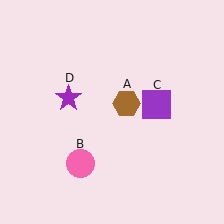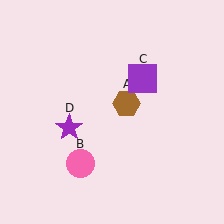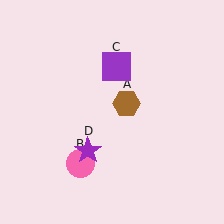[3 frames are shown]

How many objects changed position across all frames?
2 objects changed position: purple square (object C), purple star (object D).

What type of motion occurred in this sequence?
The purple square (object C), purple star (object D) rotated counterclockwise around the center of the scene.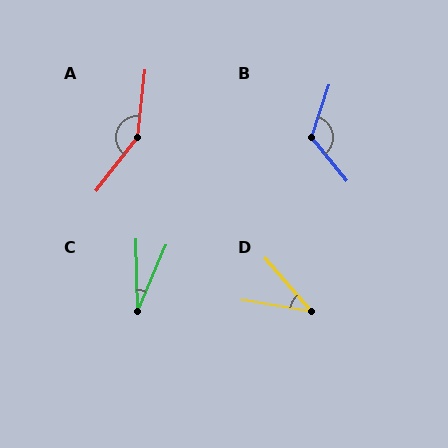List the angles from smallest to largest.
C (25°), D (39°), B (122°), A (149°).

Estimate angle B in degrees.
Approximately 122 degrees.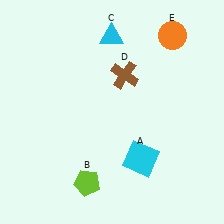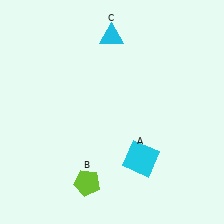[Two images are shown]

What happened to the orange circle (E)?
The orange circle (E) was removed in Image 2. It was in the top-right area of Image 1.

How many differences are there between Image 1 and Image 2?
There are 2 differences between the two images.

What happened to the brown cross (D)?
The brown cross (D) was removed in Image 2. It was in the top-right area of Image 1.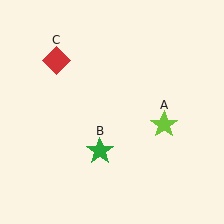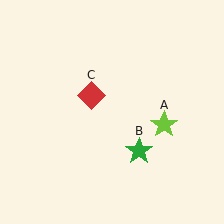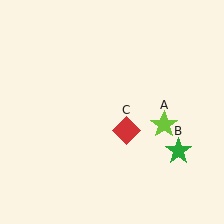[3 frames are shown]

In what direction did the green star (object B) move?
The green star (object B) moved right.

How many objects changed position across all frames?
2 objects changed position: green star (object B), red diamond (object C).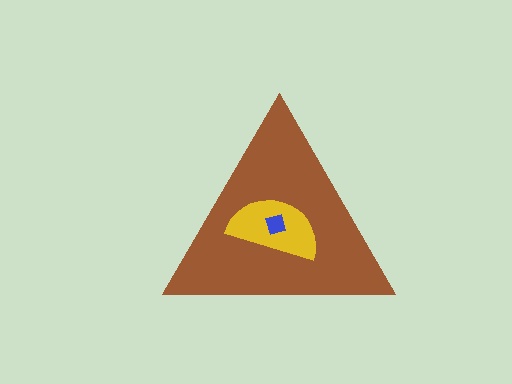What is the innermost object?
The blue square.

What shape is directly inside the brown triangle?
The yellow semicircle.